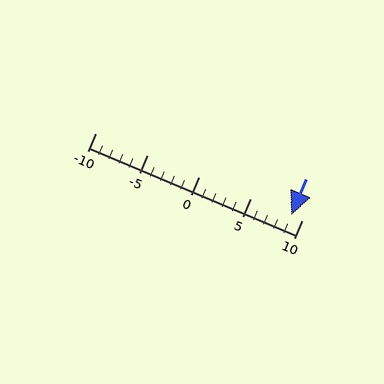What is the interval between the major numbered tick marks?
The major tick marks are spaced 5 units apart.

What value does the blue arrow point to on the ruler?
The blue arrow points to approximately 9.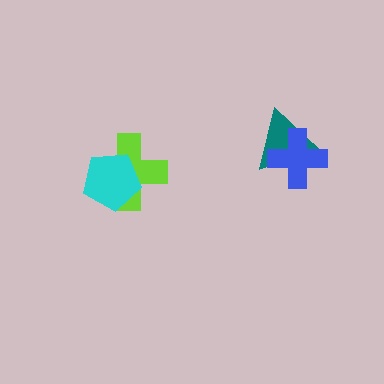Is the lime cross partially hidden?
Yes, it is partially covered by another shape.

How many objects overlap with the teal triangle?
1 object overlaps with the teal triangle.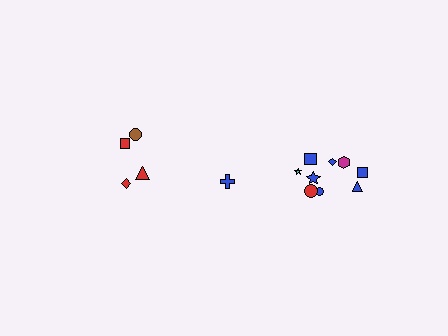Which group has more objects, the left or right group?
The right group.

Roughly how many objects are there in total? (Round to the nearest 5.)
Roughly 15 objects in total.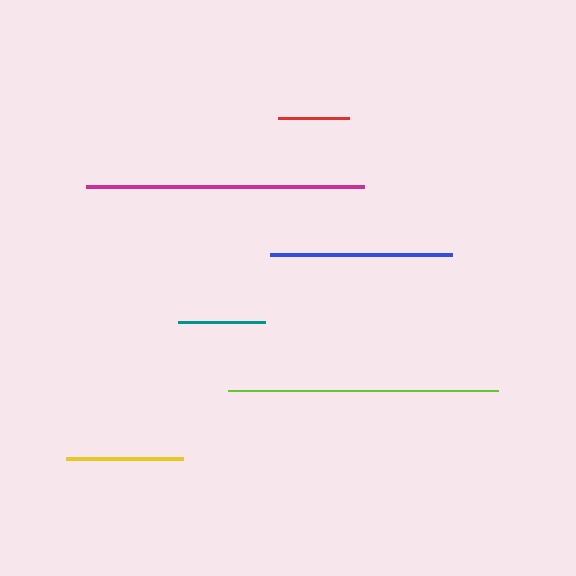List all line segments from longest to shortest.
From longest to shortest: magenta, lime, blue, yellow, teal, red.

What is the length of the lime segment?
The lime segment is approximately 270 pixels long.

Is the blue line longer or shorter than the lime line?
The lime line is longer than the blue line.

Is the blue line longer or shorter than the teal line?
The blue line is longer than the teal line.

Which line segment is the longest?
The magenta line is the longest at approximately 278 pixels.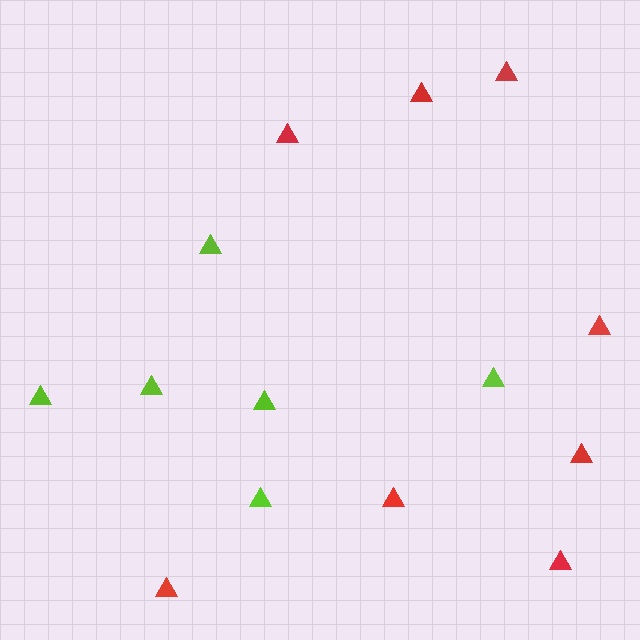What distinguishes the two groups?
There are 2 groups: one group of lime triangles (6) and one group of red triangles (8).